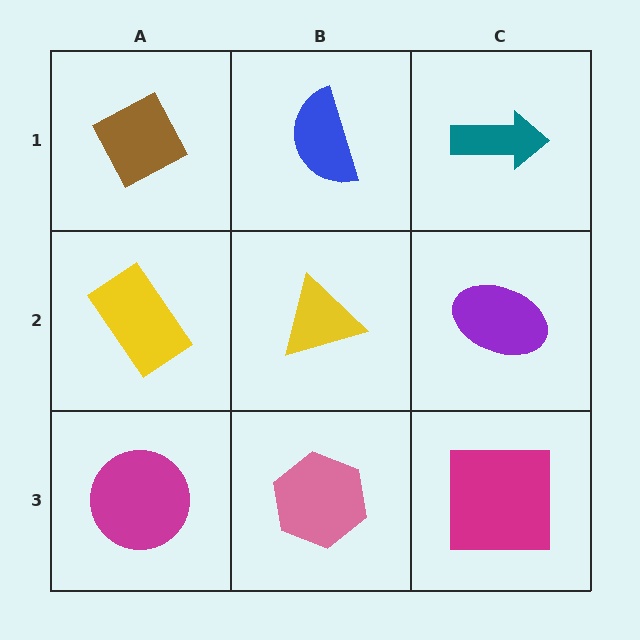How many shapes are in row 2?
3 shapes.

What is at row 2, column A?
A yellow rectangle.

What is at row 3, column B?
A pink hexagon.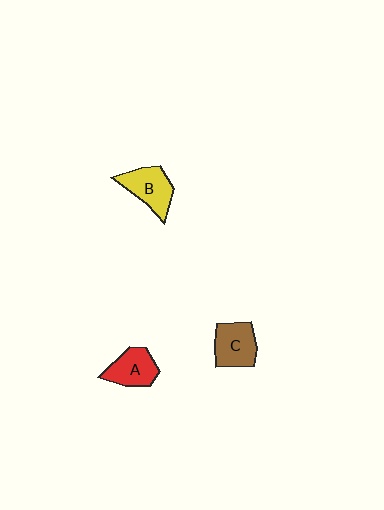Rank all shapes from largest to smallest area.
From largest to smallest: B (yellow), C (brown), A (red).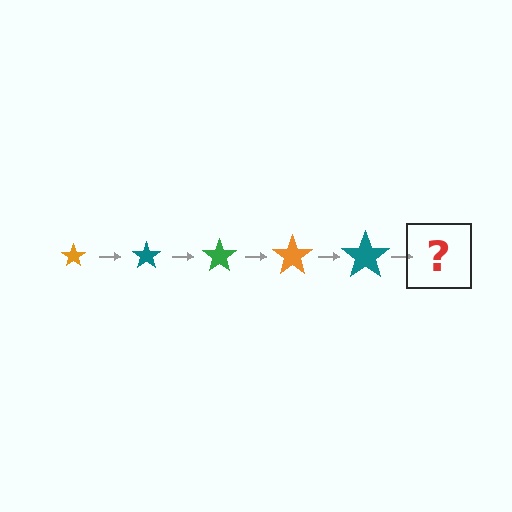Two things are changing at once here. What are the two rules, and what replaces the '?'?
The two rules are that the star grows larger each step and the color cycles through orange, teal, and green. The '?' should be a green star, larger than the previous one.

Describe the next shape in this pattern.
It should be a green star, larger than the previous one.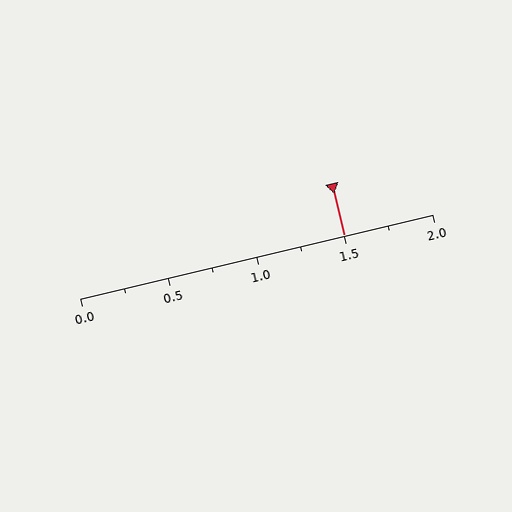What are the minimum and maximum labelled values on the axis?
The axis runs from 0.0 to 2.0.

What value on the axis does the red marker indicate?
The marker indicates approximately 1.5.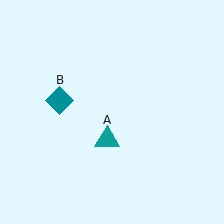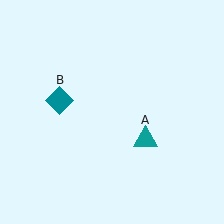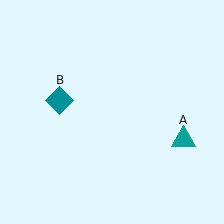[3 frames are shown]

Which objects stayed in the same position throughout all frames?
Teal diamond (object B) remained stationary.